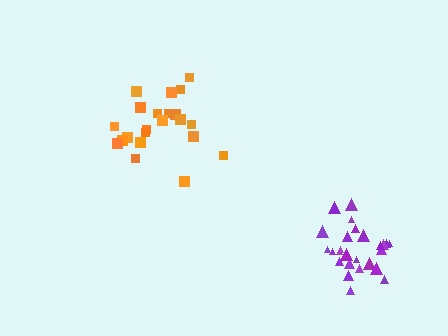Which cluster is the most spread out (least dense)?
Orange.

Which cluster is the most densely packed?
Purple.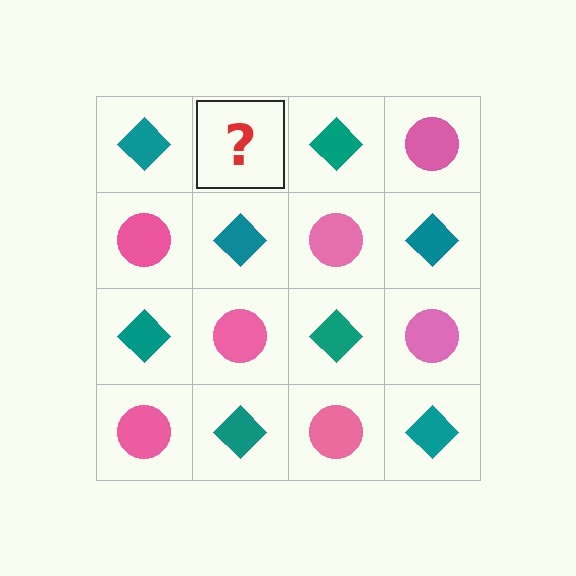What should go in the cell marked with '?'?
The missing cell should contain a pink circle.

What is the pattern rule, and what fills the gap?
The rule is that it alternates teal diamond and pink circle in a checkerboard pattern. The gap should be filled with a pink circle.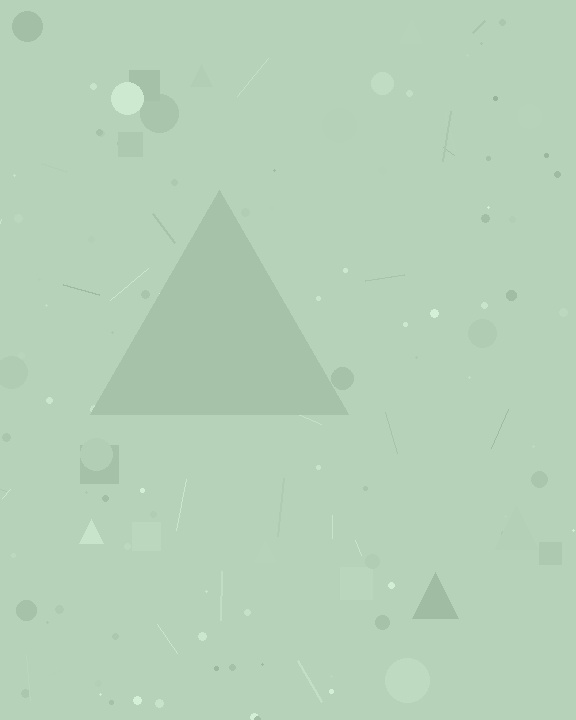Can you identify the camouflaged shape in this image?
The camouflaged shape is a triangle.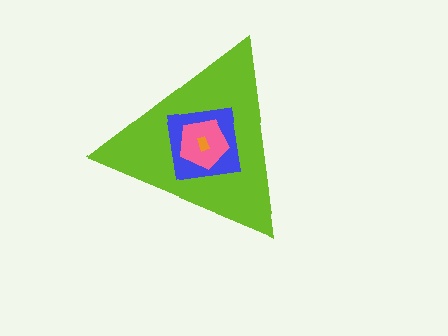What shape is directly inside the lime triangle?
The blue square.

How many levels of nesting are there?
4.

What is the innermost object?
The orange rectangle.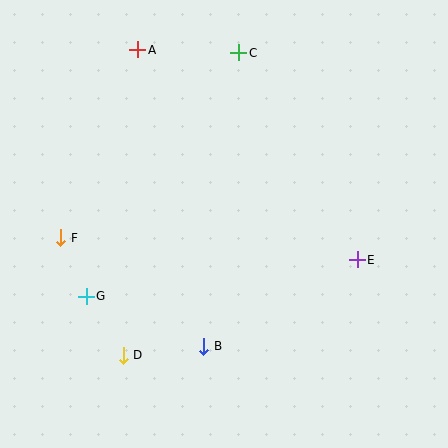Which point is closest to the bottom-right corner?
Point E is closest to the bottom-right corner.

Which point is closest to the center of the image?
Point B at (204, 346) is closest to the center.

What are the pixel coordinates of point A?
Point A is at (138, 50).